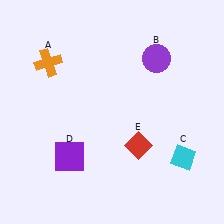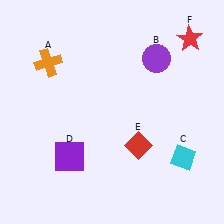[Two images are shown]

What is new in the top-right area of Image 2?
A red star (F) was added in the top-right area of Image 2.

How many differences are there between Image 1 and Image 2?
There is 1 difference between the two images.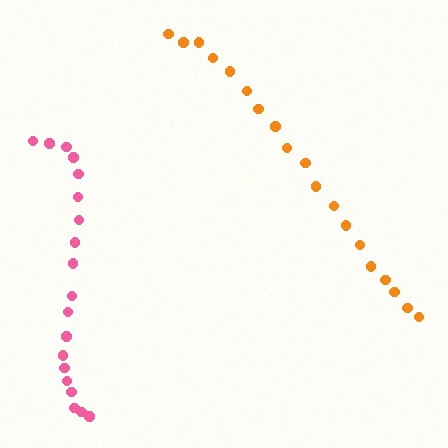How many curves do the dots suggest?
There are 2 distinct paths.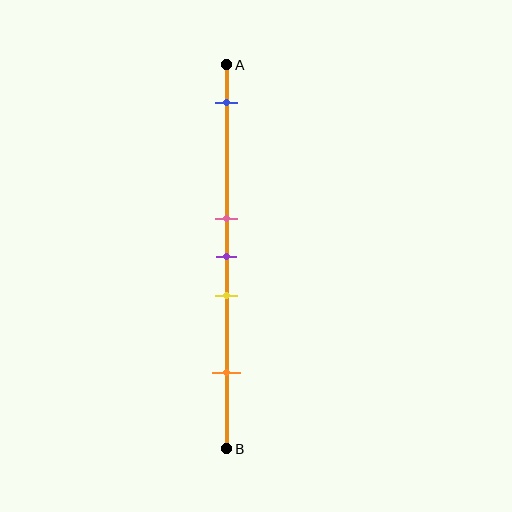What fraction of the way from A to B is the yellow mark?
The yellow mark is approximately 60% (0.6) of the way from A to B.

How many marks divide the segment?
There are 5 marks dividing the segment.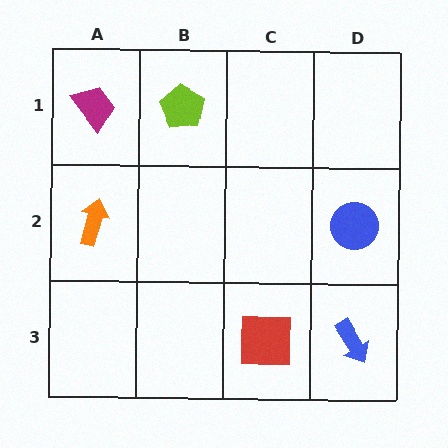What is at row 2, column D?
A blue circle.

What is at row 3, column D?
A blue arrow.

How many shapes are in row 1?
2 shapes.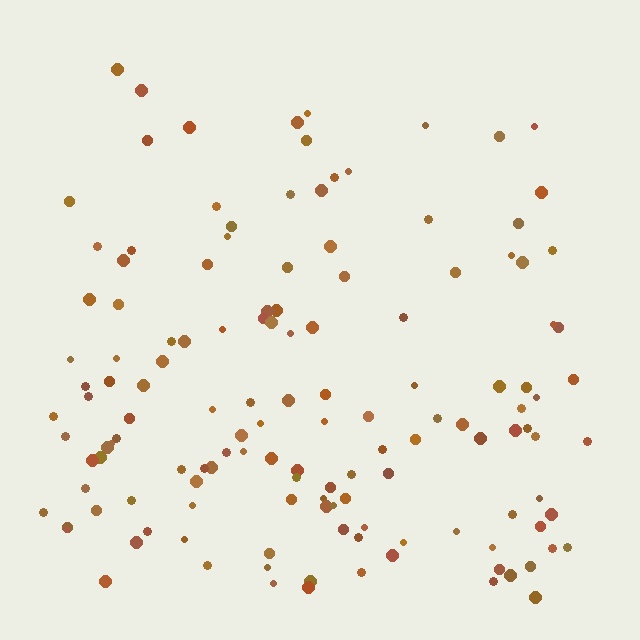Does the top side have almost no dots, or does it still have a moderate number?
Still a moderate number, just noticeably fewer than the bottom.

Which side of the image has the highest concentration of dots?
The bottom.